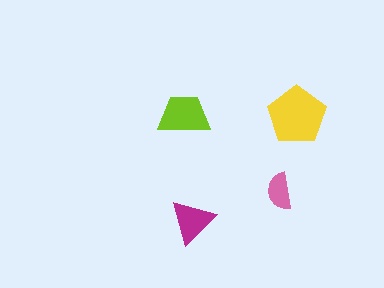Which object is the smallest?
The pink semicircle.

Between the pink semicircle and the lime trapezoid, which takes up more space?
The lime trapezoid.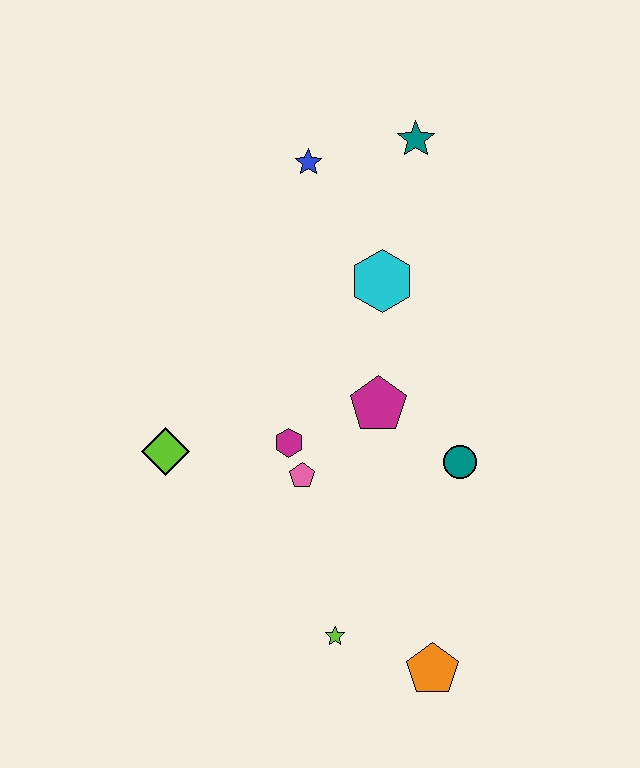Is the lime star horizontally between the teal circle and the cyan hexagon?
No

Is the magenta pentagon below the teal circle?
No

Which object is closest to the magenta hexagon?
The pink pentagon is closest to the magenta hexagon.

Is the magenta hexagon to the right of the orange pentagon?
No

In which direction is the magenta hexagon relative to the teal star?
The magenta hexagon is below the teal star.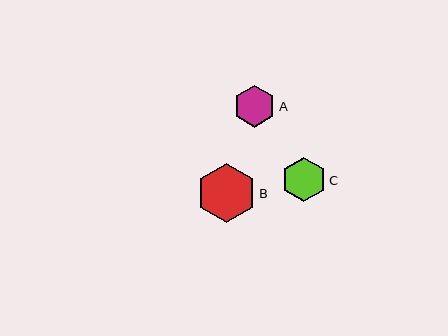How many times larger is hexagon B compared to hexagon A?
Hexagon B is approximately 1.4 times the size of hexagon A.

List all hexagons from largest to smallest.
From largest to smallest: B, C, A.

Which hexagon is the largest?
Hexagon B is the largest with a size of approximately 59 pixels.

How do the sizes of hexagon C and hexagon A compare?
Hexagon C and hexagon A are approximately the same size.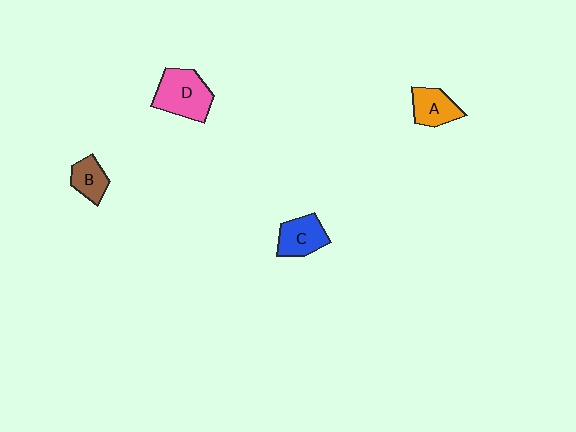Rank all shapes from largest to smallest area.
From largest to smallest: D (pink), C (blue), A (orange), B (brown).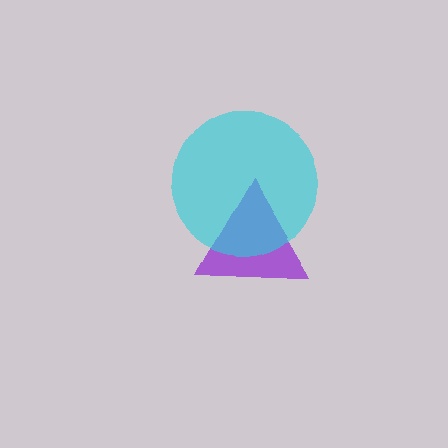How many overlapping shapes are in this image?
There are 2 overlapping shapes in the image.